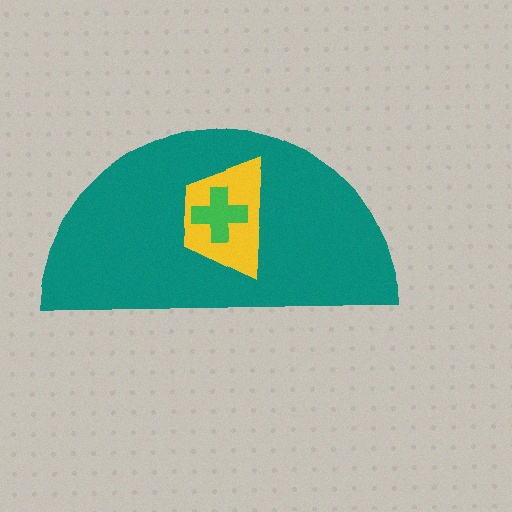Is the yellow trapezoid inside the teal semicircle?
Yes.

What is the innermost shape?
The green cross.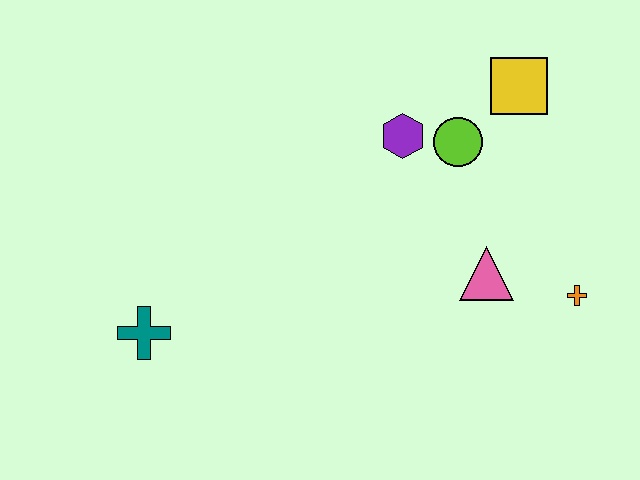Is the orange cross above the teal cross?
Yes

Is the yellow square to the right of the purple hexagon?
Yes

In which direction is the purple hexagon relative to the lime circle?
The purple hexagon is to the left of the lime circle.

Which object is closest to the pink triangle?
The orange cross is closest to the pink triangle.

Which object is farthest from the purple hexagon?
The teal cross is farthest from the purple hexagon.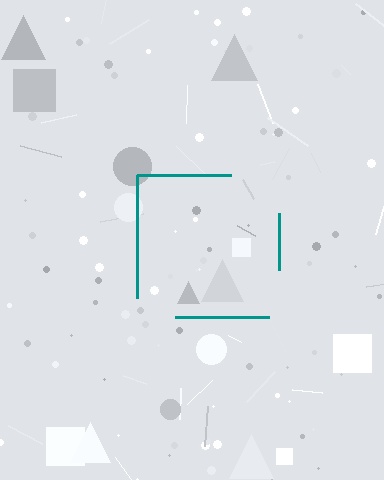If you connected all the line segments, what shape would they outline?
They would outline a square.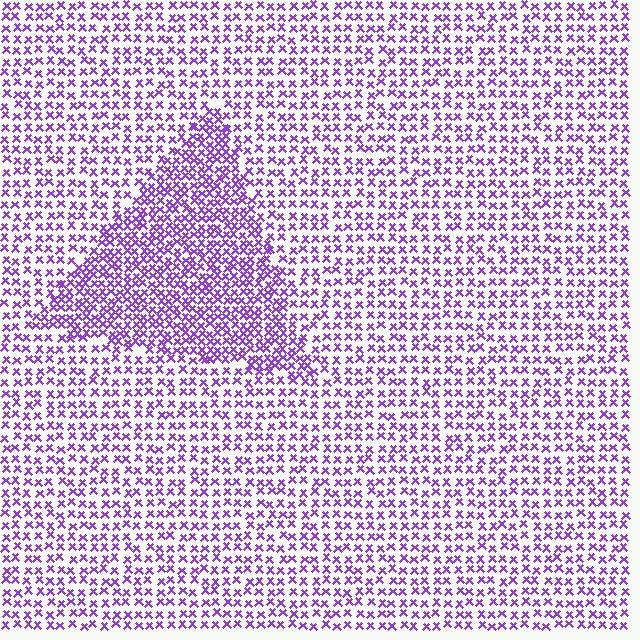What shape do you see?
I see a triangle.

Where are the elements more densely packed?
The elements are more densely packed inside the triangle boundary.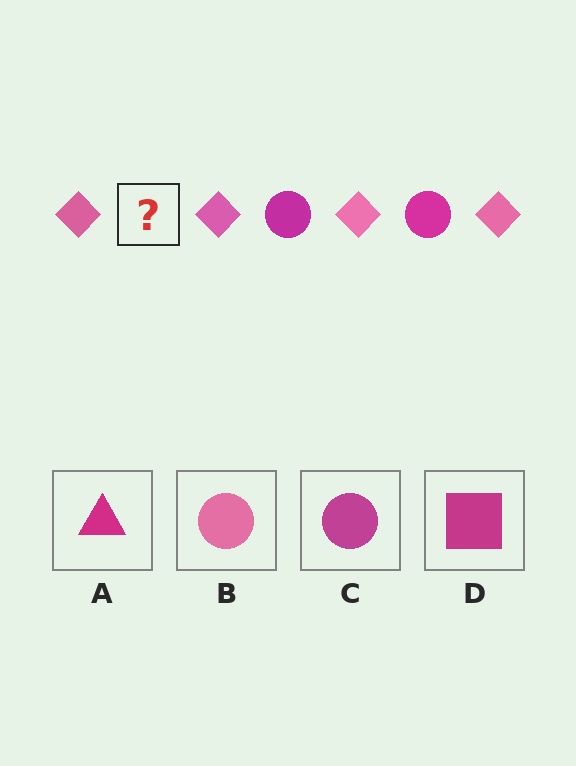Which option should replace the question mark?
Option C.